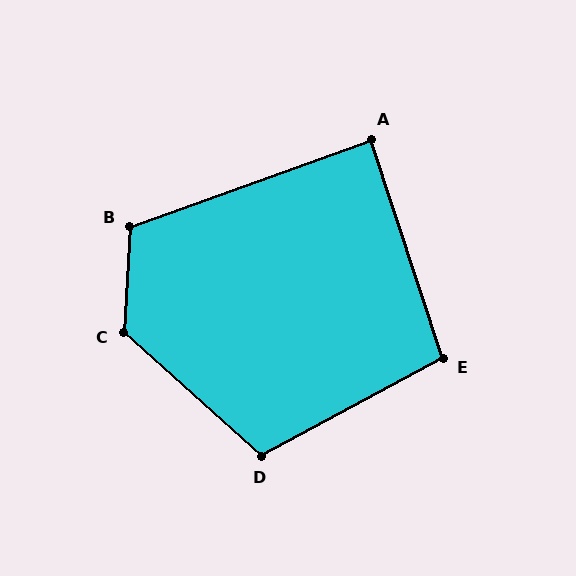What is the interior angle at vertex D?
Approximately 110 degrees (obtuse).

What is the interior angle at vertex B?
Approximately 113 degrees (obtuse).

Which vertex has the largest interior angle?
C, at approximately 129 degrees.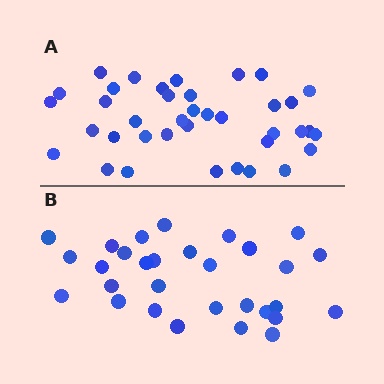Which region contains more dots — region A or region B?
Region A (the top region) has more dots.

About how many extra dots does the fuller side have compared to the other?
Region A has roughly 8 or so more dots than region B.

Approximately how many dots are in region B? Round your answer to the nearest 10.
About 30 dots.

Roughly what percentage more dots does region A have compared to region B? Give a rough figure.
About 25% more.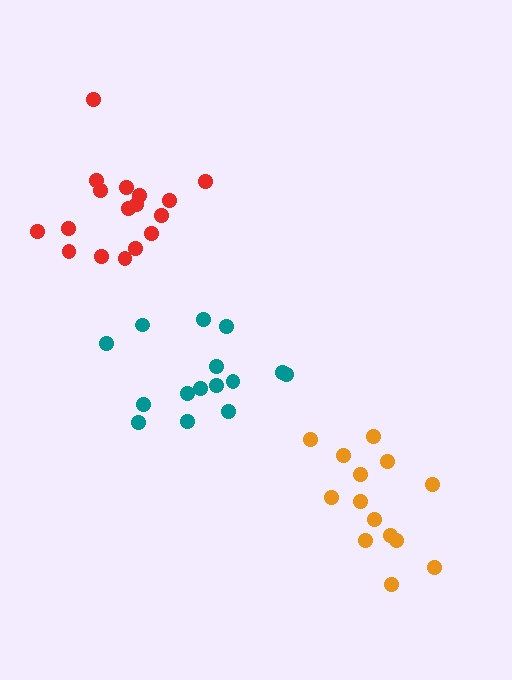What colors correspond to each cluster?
The clusters are colored: teal, red, orange.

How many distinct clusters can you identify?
There are 3 distinct clusters.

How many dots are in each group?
Group 1: 15 dots, Group 2: 17 dots, Group 3: 14 dots (46 total).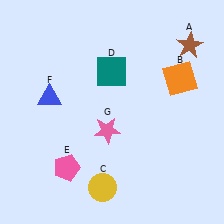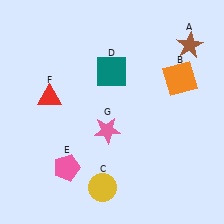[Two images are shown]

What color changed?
The triangle (F) changed from blue in Image 1 to red in Image 2.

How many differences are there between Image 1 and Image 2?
There is 1 difference between the two images.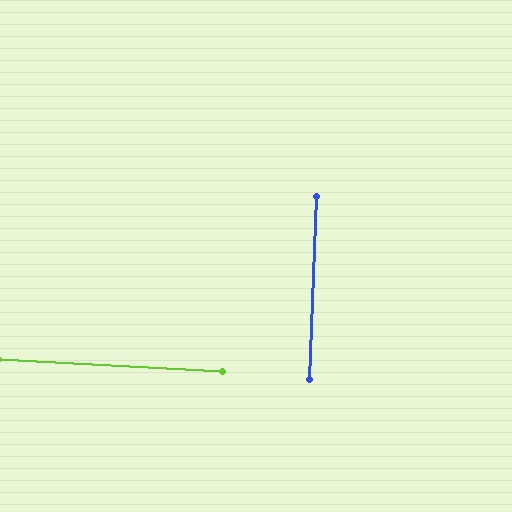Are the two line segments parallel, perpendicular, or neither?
Perpendicular — they meet at approximately 89°.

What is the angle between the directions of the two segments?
Approximately 89 degrees.